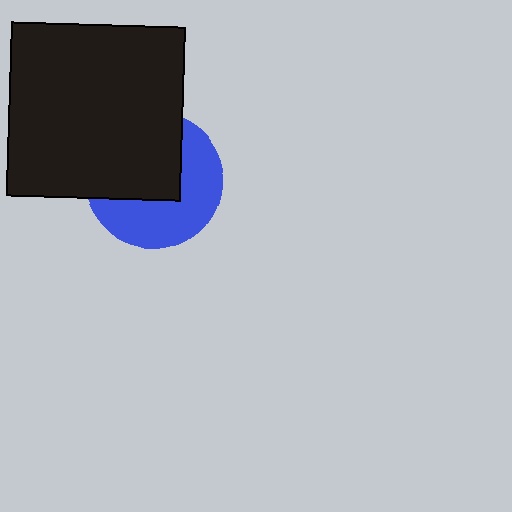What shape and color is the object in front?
The object in front is a black square.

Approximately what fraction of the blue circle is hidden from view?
Roughly 50% of the blue circle is hidden behind the black square.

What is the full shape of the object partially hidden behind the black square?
The partially hidden object is a blue circle.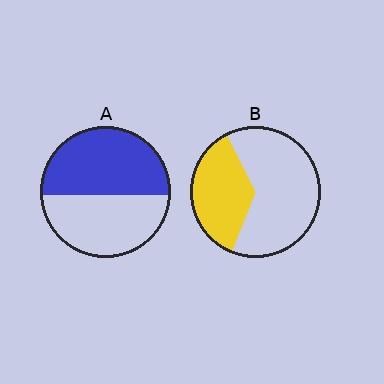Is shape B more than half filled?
No.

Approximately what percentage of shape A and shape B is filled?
A is approximately 55% and B is approximately 35%.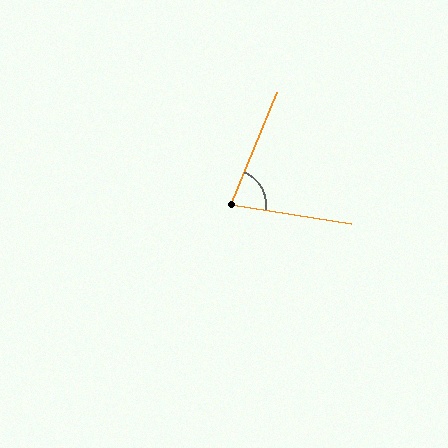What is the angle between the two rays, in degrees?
Approximately 77 degrees.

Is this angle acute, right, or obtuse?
It is acute.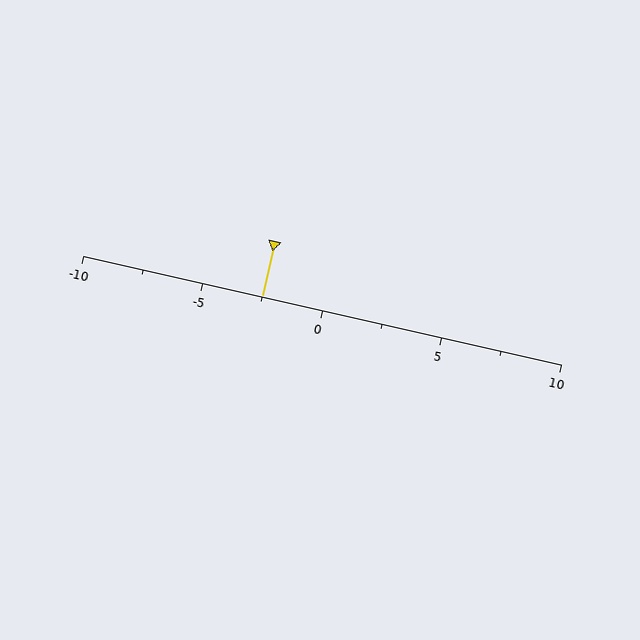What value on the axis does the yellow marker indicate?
The marker indicates approximately -2.5.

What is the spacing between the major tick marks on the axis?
The major ticks are spaced 5 apart.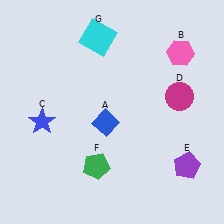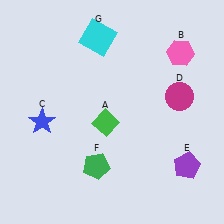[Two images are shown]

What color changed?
The diamond (A) changed from blue in Image 1 to green in Image 2.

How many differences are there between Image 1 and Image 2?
There is 1 difference between the two images.